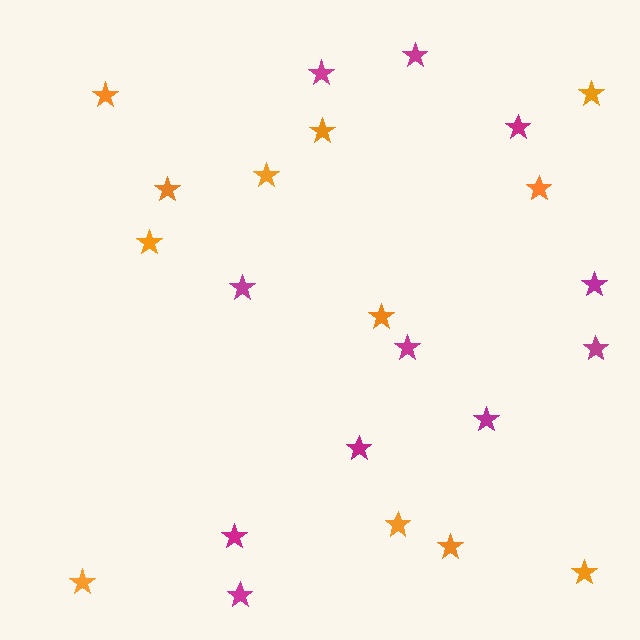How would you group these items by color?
There are 2 groups: one group of magenta stars (11) and one group of orange stars (12).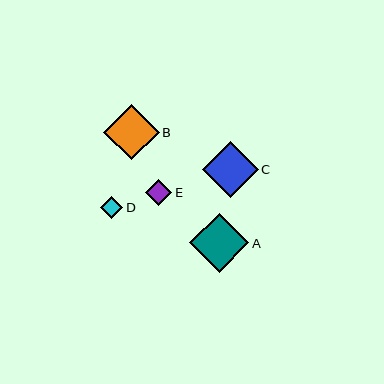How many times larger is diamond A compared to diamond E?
Diamond A is approximately 2.3 times the size of diamond E.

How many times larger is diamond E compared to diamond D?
Diamond E is approximately 1.2 times the size of diamond D.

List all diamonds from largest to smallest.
From largest to smallest: A, C, B, E, D.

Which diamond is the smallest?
Diamond D is the smallest with a size of approximately 22 pixels.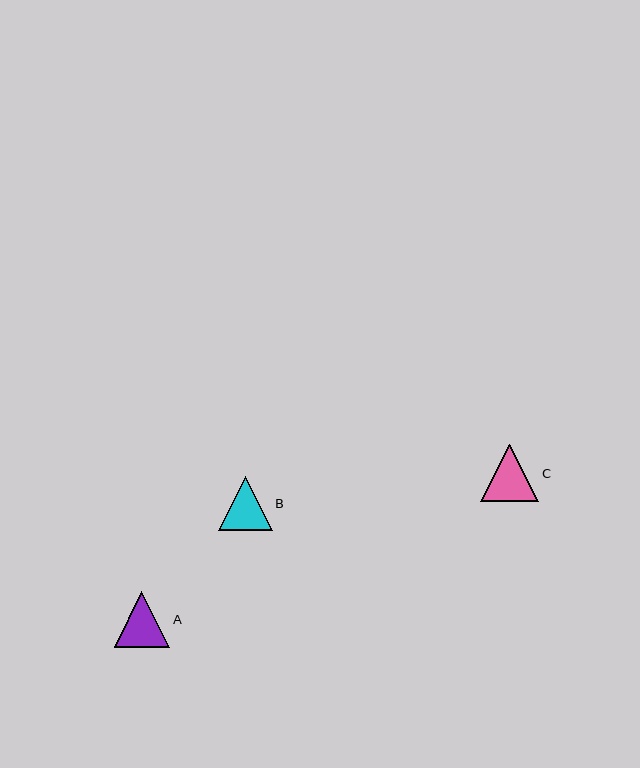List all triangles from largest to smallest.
From largest to smallest: C, A, B.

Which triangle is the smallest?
Triangle B is the smallest with a size of approximately 54 pixels.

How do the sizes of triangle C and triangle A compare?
Triangle C and triangle A are approximately the same size.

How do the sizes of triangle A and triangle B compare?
Triangle A and triangle B are approximately the same size.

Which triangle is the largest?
Triangle C is the largest with a size of approximately 58 pixels.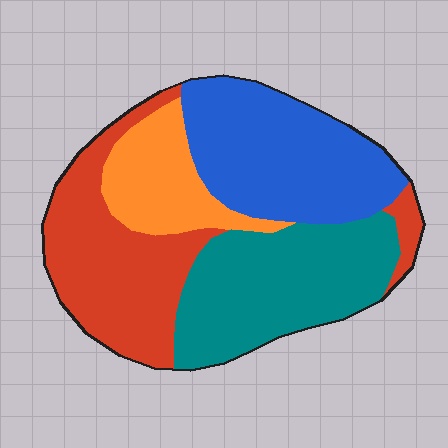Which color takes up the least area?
Orange, at roughly 15%.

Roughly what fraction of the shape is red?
Red takes up between a sixth and a third of the shape.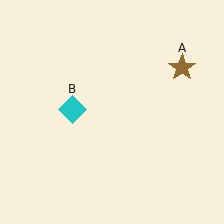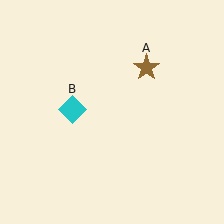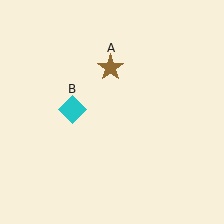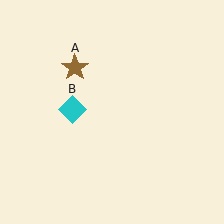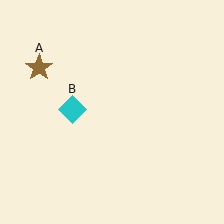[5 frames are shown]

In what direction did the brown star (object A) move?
The brown star (object A) moved left.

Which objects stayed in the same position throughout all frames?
Cyan diamond (object B) remained stationary.